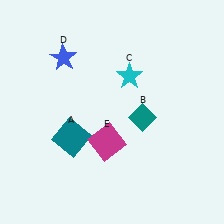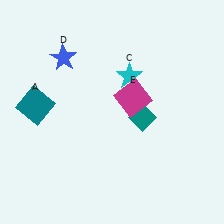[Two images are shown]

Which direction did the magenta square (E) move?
The magenta square (E) moved up.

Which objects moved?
The objects that moved are: the teal square (A), the magenta square (E).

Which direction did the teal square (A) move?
The teal square (A) moved left.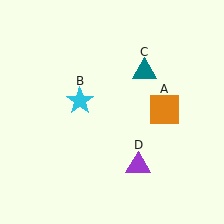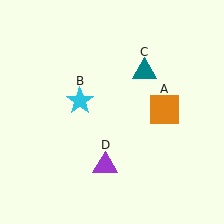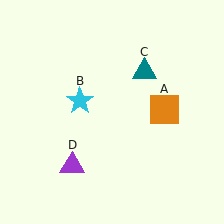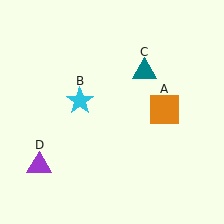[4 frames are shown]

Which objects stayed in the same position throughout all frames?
Orange square (object A) and cyan star (object B) and teal triangle (object C) remained stationary.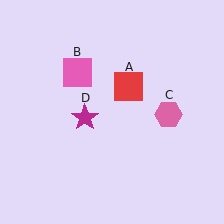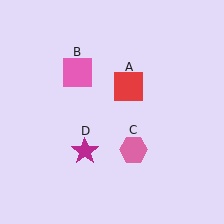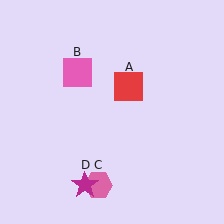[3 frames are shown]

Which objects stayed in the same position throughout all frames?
Red square (object A) and pink square (object B) remained stationary.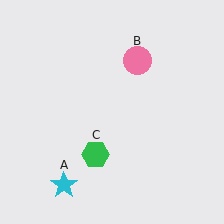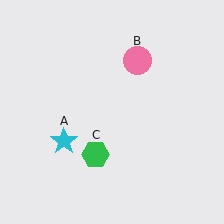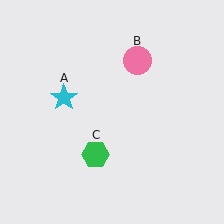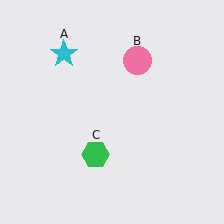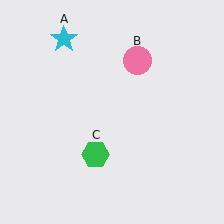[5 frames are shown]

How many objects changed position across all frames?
1 object changed position: cyan star (object A).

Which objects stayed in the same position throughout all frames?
Pink circle (object B) and green hexagon (object C) remained stationary.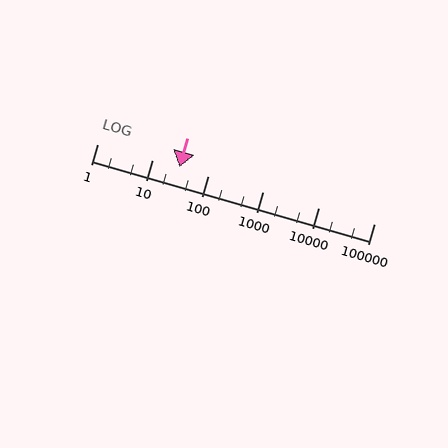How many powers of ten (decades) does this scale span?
The scale spans 5 decades, from 1 to 100000.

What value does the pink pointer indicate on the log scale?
The pointer indicates approximately 31.